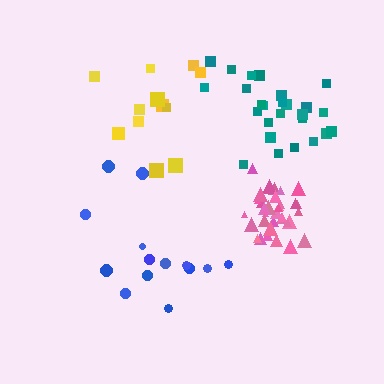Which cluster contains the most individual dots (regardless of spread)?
Pink (35).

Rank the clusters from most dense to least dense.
pink, teal, blue, yellow.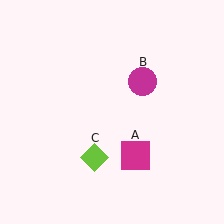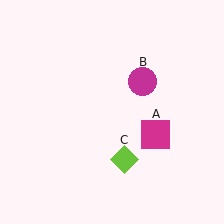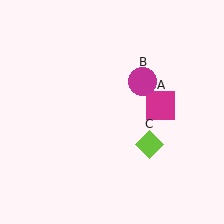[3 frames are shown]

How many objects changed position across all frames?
2 objects changed position: magenta square (object A), lime diamond (object C).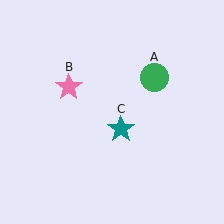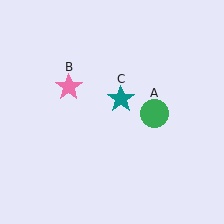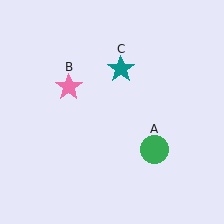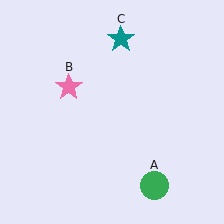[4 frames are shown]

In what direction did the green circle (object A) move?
The green circle (object A) moved down.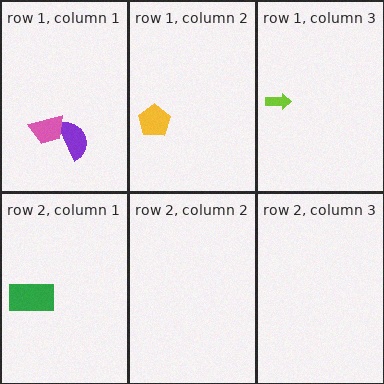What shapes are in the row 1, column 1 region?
The purple semicircle, the pink trapezoid.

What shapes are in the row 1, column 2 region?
The yellow pentagon.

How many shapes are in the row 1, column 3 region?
1.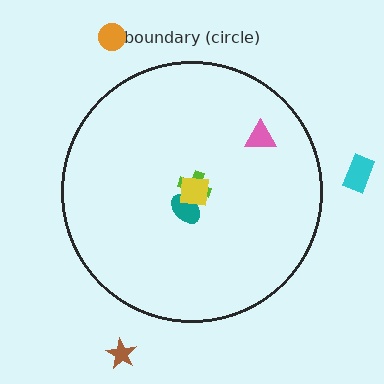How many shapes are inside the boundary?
4 inside, 3 outside.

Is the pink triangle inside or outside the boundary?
Inside.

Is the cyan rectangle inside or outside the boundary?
Outside.